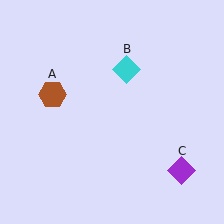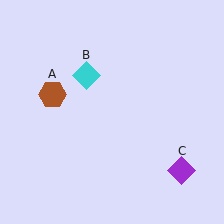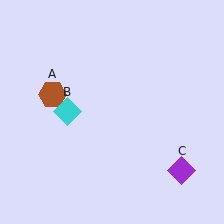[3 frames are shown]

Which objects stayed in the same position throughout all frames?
Brown hexagon (object A) and purple diamond (object C) remained stationary.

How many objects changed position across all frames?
1 object changed position: cyan diamond (object B).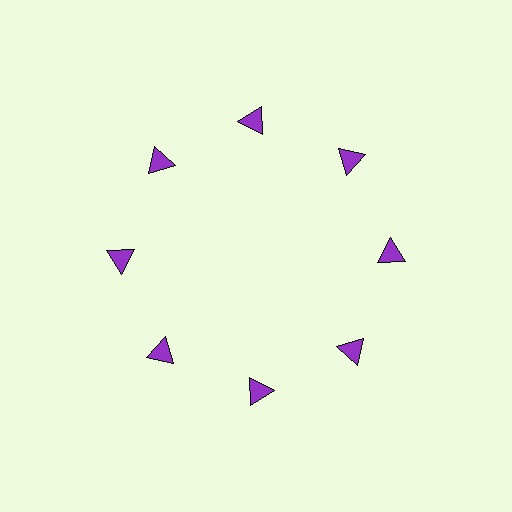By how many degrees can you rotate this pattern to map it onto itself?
The pattern maps onto itself every 45 degrees of rotation.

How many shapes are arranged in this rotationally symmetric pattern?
There are 8 shapes, arranged in 8 groups of 1.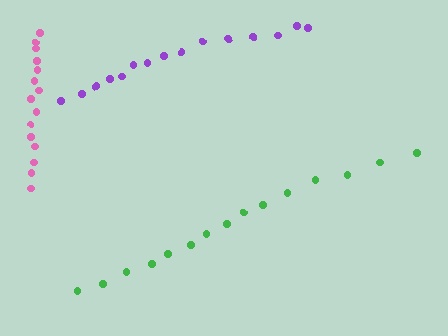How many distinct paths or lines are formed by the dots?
There are 3 distinct paths.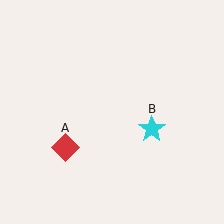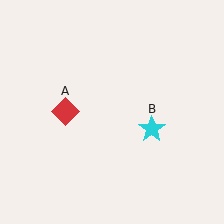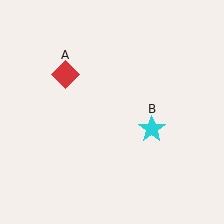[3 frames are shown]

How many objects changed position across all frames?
1 object changed position: red diamond (object A).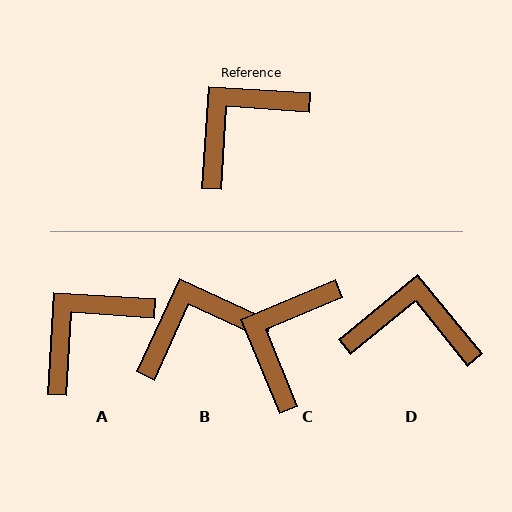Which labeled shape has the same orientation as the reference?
A.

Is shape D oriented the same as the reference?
No, it is off by about 47 degrees.